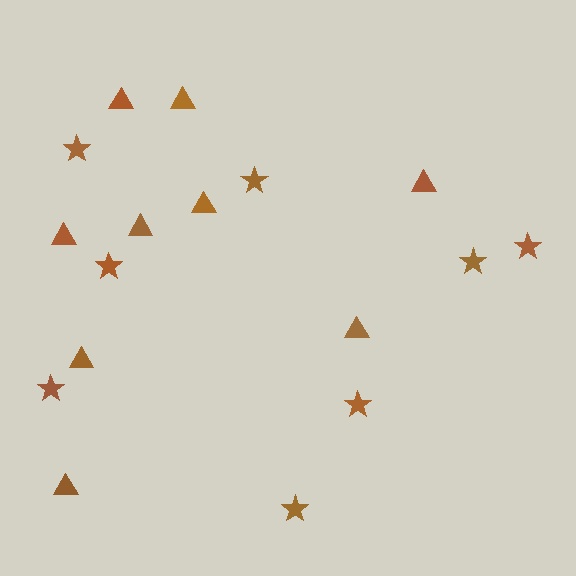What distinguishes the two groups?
There are 2 groups: one group of stars (8) and one group of triangles (9).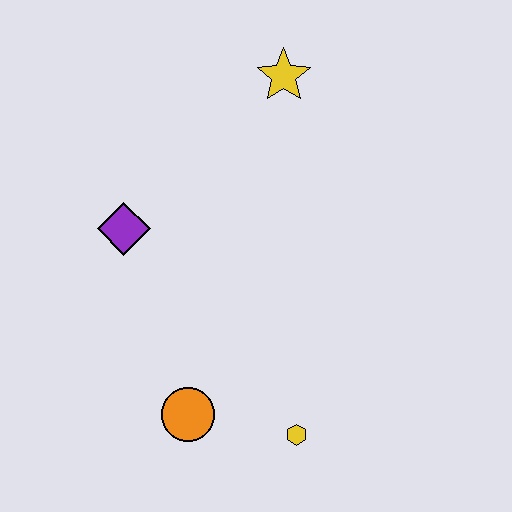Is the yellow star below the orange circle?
No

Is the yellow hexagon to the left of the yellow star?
No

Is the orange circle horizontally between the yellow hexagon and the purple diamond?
Yes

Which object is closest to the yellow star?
The purple diamond is closest to the yellow star.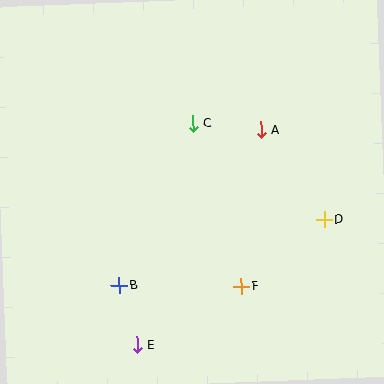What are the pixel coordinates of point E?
Point E is at (137, 345).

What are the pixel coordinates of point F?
Point F is at (242, 286).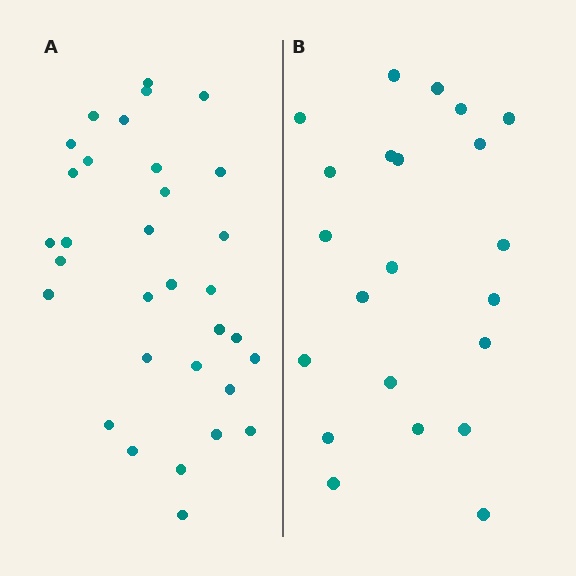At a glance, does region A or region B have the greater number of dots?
Region A (the left region) has more dots.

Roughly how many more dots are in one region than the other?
Region A has roughly 10 or so more dots than region B.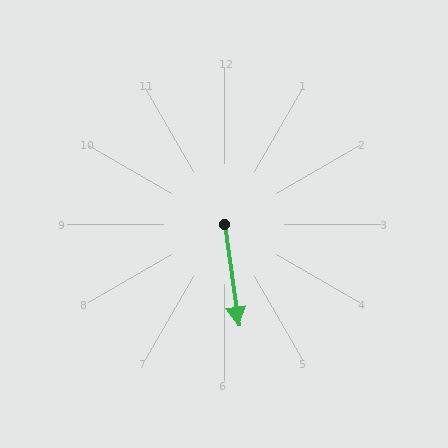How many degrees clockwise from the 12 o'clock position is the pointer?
Approximately 172 degrees.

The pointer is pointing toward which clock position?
Roughly 6 o'clock.